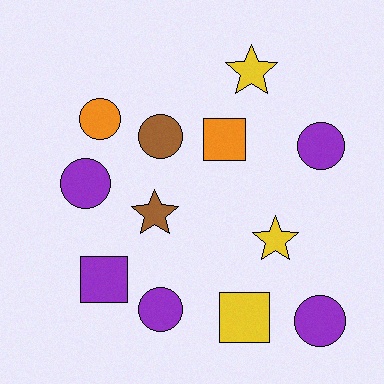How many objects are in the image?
There are 12 objects.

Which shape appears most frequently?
Circle, with 6 objects.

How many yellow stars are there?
There are 2 yellow stars.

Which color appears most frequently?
Purple, with 5 objects.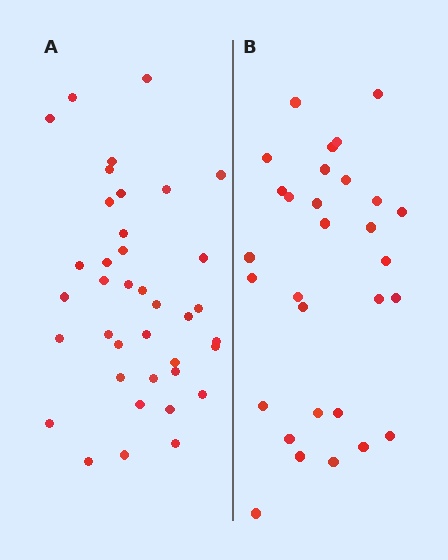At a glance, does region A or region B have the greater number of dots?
Region A (the left region) has more dots.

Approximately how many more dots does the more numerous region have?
Region A has roughly 8 or so more dots than region B.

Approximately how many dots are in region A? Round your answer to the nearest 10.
About 40 dots. (The exact count is 38, which rounds to 40.)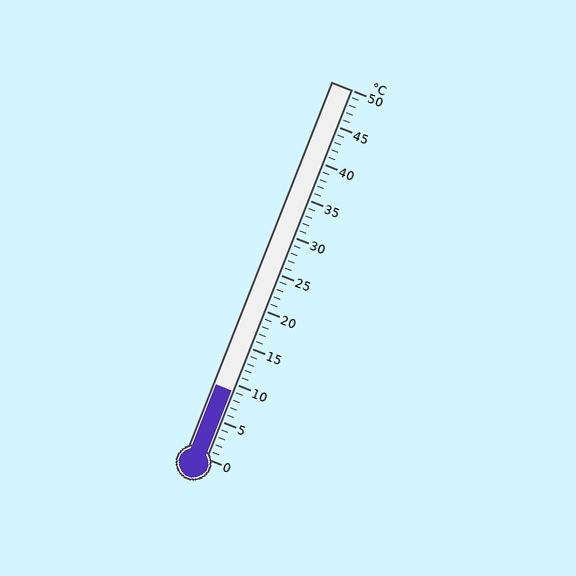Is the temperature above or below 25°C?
The temperature is below 25°C.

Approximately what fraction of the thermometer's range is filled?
The thermometer is filled to approximately 20% of its range.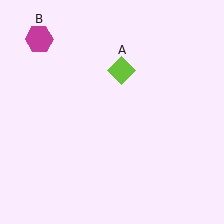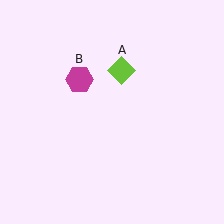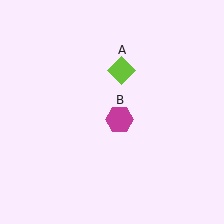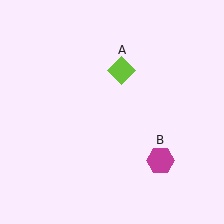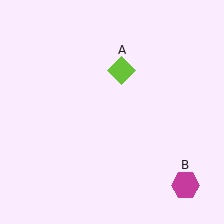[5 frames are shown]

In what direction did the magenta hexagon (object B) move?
The magenta hexagon (object B) moved down and to the right.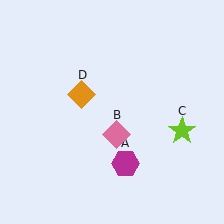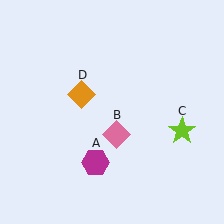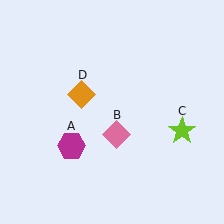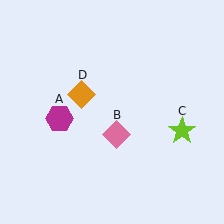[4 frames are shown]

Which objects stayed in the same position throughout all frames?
Pink diamond (object B) and lime star (object C) and orange diamond (object D) remained stationary.